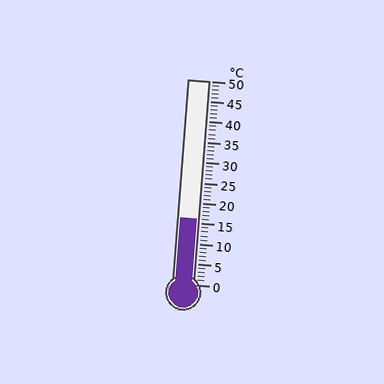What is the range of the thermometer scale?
The thermometer scale ranges from 0°C to 50°C.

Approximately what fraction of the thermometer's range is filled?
The thermometer is filled to approximately 30% of its range.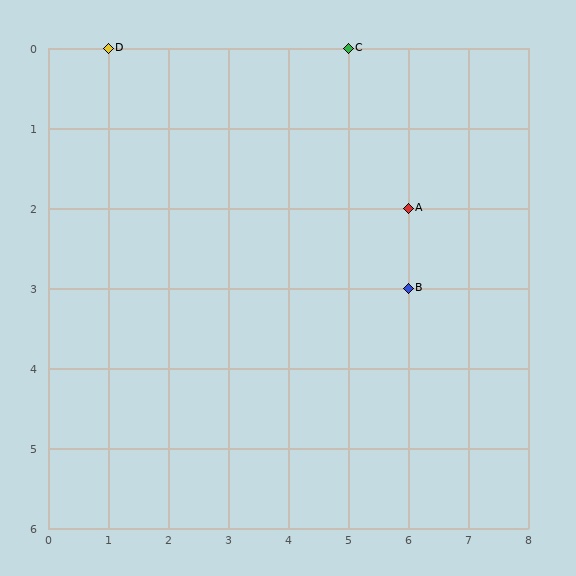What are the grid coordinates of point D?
Point D is at grid coordinates (1, 0).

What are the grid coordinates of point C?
Point C is at grid coordinates (5, 0).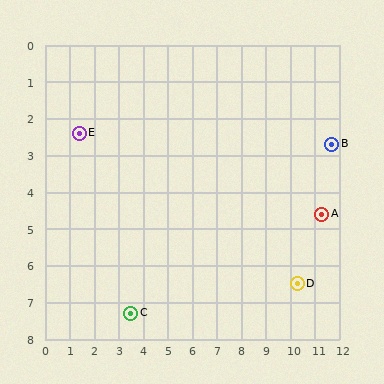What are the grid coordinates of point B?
Point B is at approximately (11.7, 2.7).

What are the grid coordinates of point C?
Point C is at approximately (3.5, 7.3).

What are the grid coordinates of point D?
Point D is at approximately (10.3, 6.5).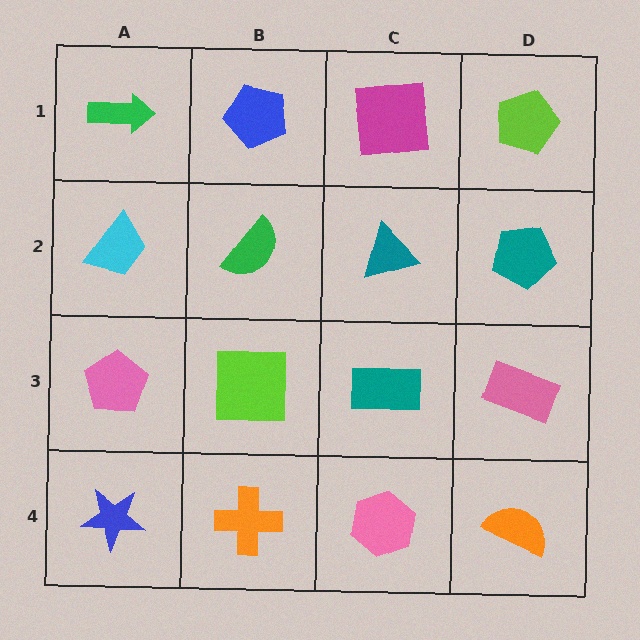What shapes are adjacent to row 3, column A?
A cyan trapezoid (row 2, column A), a blue star (row 4, column A), a lime square (row 3, column B).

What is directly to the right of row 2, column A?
A green semicircle.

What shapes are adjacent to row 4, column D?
A pink rectangle (row 3, column D), a pink hexagon (row 4, column C).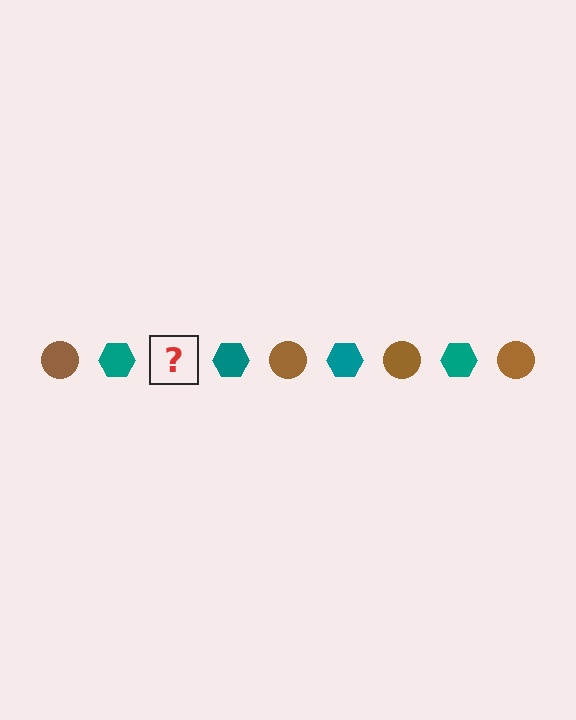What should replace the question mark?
The question mark should be replaced with a brown circle.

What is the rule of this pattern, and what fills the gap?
The rule is that the pattern alternates between brown circle and teal hexagon. The gap should be filled with a brown circle.